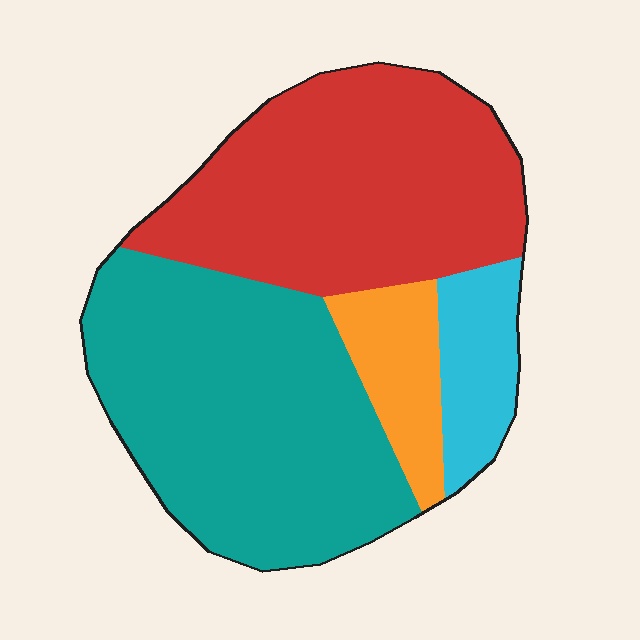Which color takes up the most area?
Teal, at roughly 45%.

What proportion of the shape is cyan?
Cyan covers 9% of the shape.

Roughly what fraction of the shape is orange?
Orange takes up less than a sixth of the shape.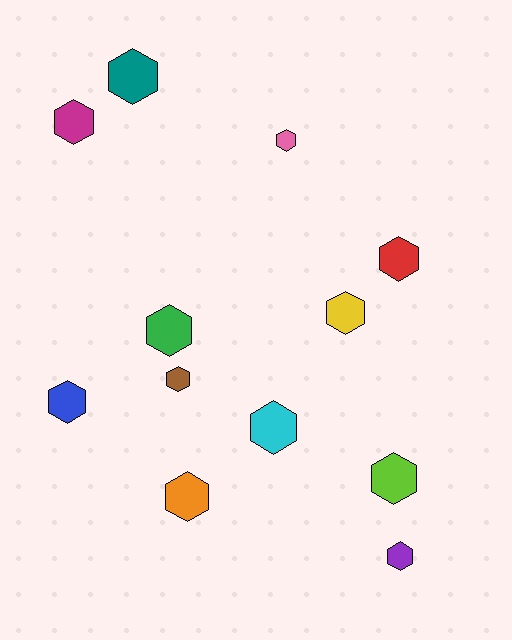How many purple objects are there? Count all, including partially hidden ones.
There is 1 purple object.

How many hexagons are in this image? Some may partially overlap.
There are 12 hexagons.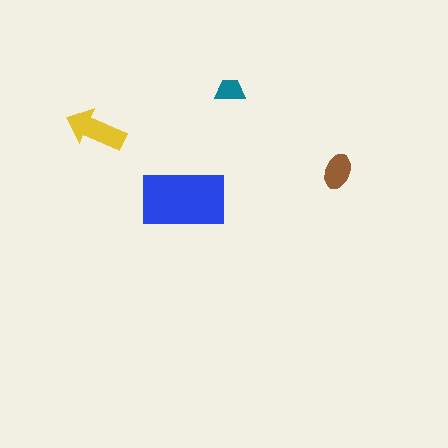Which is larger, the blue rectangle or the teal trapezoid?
The blue rectangle.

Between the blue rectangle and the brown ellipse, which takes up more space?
The blue rectangle.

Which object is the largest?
The blue rectangle.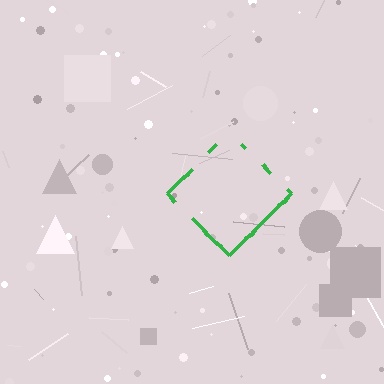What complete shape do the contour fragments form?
The contour fragments form a diamond.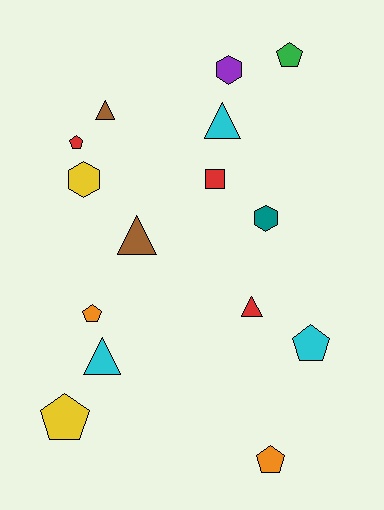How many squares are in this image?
There is 1 square.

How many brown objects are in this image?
There are 2 brown objects.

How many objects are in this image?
There are 15 objects.